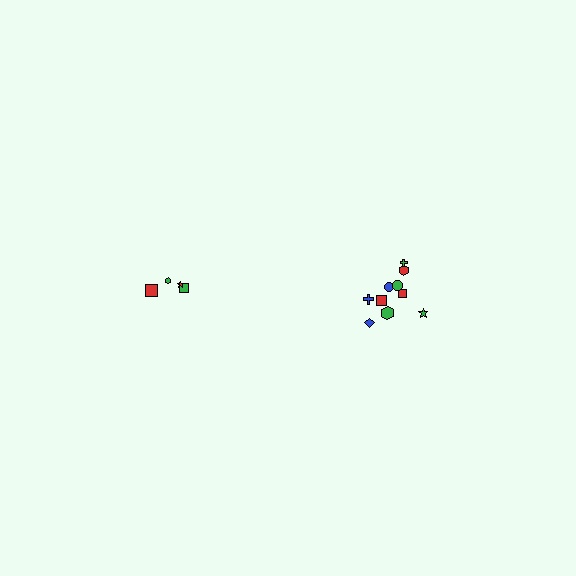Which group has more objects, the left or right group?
The right group.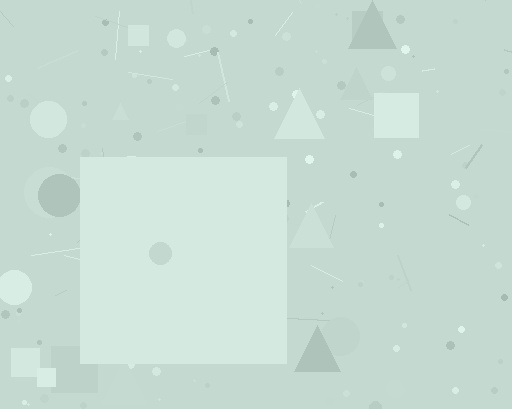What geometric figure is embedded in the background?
A square is embedded in the background.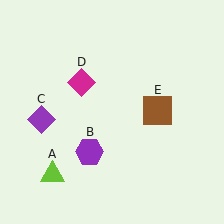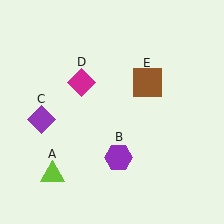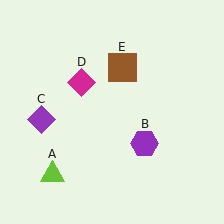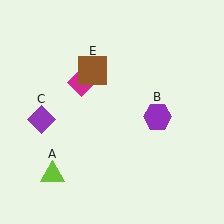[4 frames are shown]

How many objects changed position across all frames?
2 objects changed position: purple hexagon (object B), brown square (object E).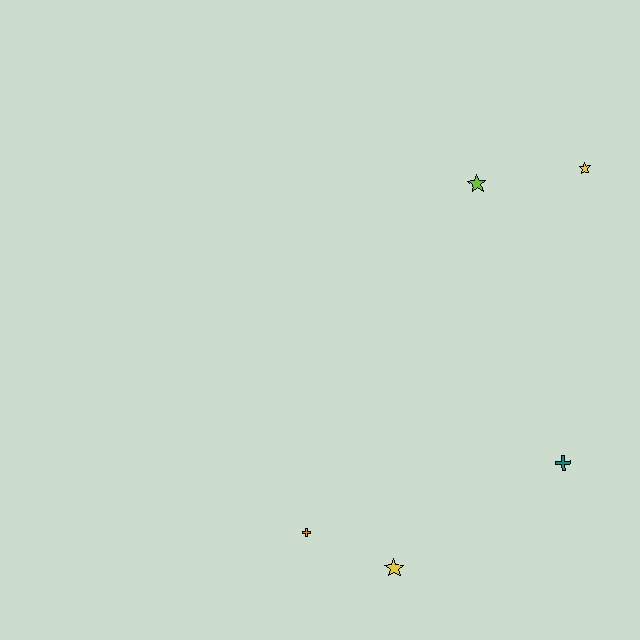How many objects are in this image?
There are 5 objects.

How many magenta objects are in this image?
There are no magenta objects.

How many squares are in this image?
There are no squares.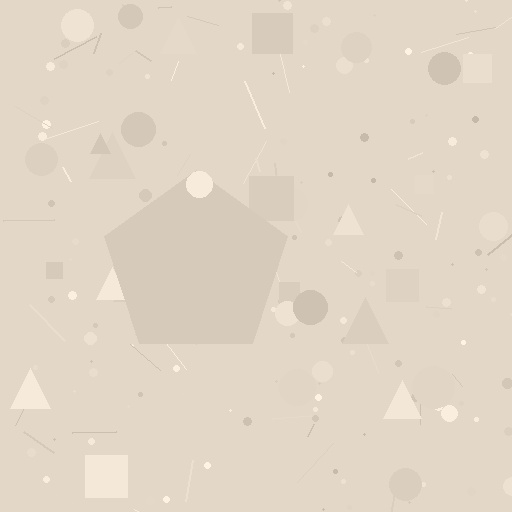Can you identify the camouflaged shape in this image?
The camouflaged shape is a pentagon.